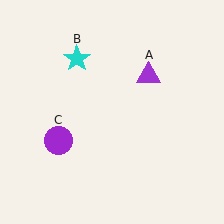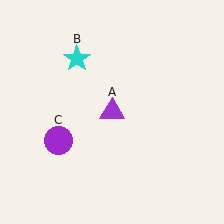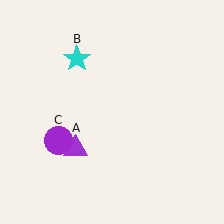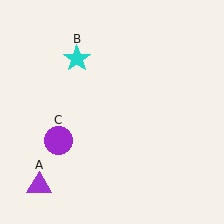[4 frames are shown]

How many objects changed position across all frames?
1 object changed position: purple triangle (object A).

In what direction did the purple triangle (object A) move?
The purple triangle (object A) moved down and to the left.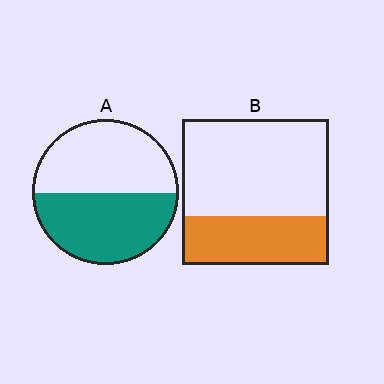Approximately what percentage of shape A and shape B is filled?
A is approximately 50% and B is approximately 35%.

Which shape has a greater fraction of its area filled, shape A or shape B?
Shape A.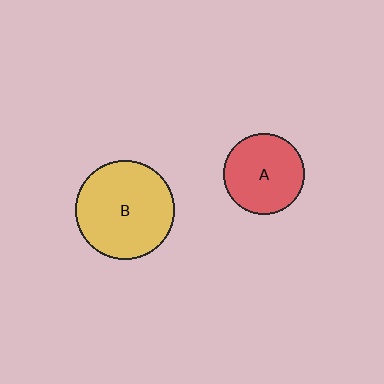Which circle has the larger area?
Circle B (yellow).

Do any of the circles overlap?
No, none of the circles overlap.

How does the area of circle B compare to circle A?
Approximately 1.5 times.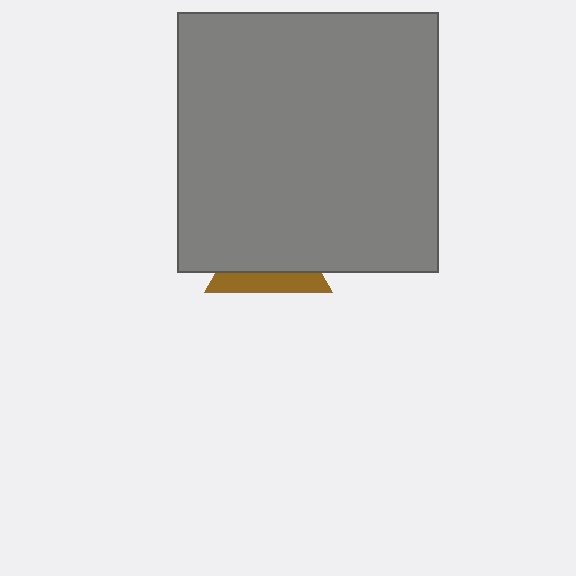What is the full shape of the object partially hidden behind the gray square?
The partially hidden object is a brown triangle.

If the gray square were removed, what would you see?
You would see the complete brown triangle.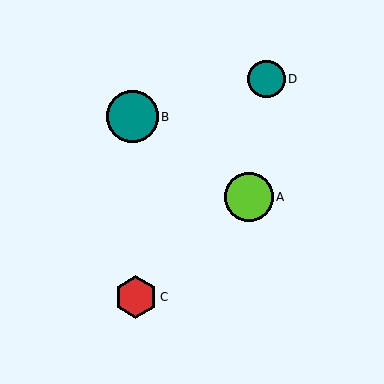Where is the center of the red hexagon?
The center of the red hexagon is at (136, 297).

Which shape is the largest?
The teal circle (labeled B) is the largest.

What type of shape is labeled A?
Shape A is a lime circle.